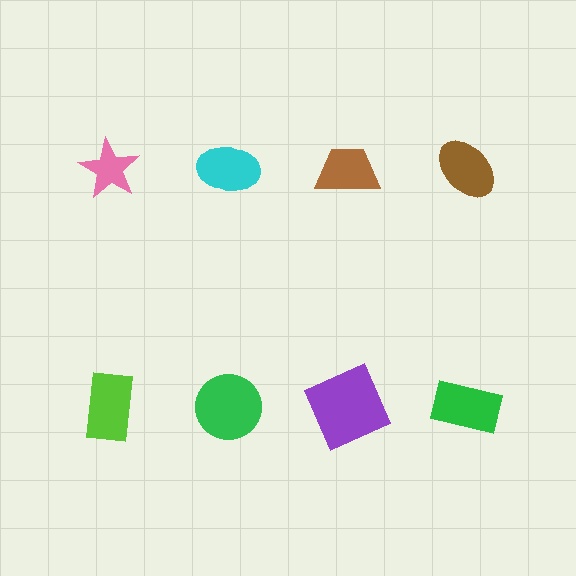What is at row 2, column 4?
A green rectangle.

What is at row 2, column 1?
A lime rectangle.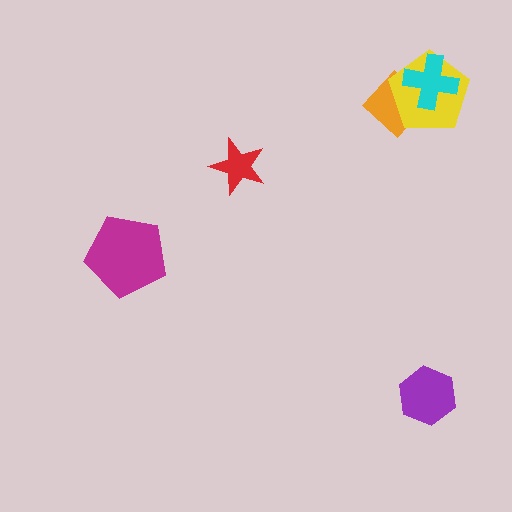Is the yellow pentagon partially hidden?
Yes, it is partially covered by another shape.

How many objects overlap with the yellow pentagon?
2 objects overlap with the yellow pentagon.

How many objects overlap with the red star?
0 objects overlap with the red star.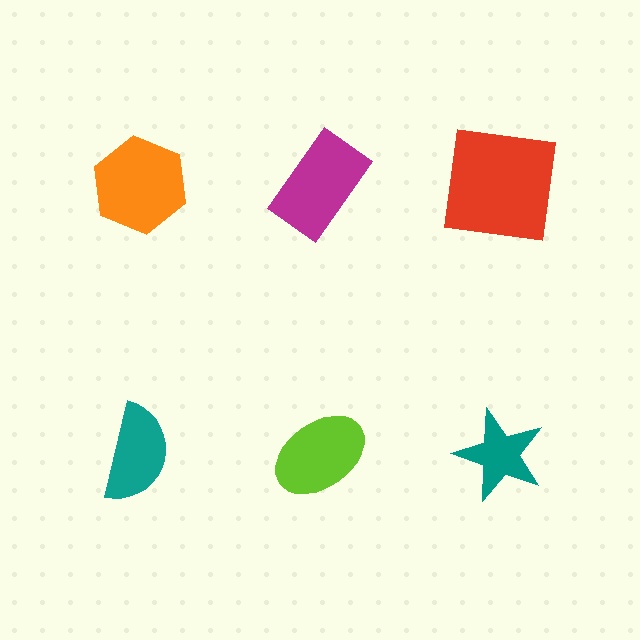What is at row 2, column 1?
A teal semicircle.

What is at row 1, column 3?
A red square.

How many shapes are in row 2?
3 shapes.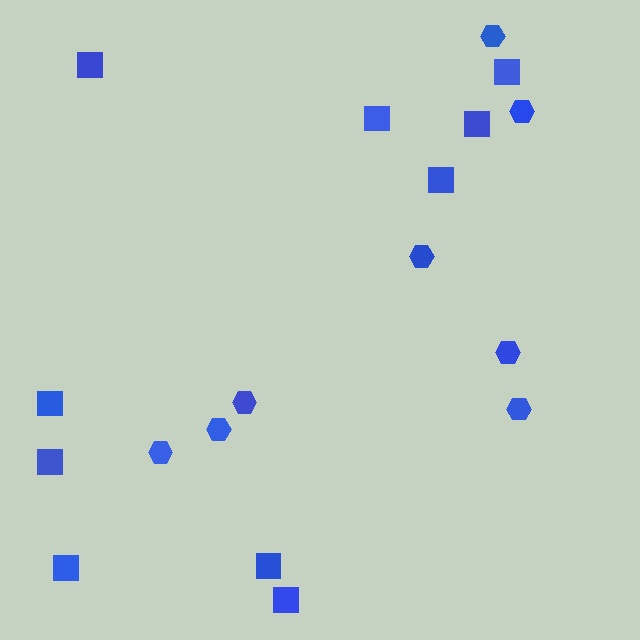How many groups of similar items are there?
There are 2 groups: one group of squares (10) and one group of hexagons (8).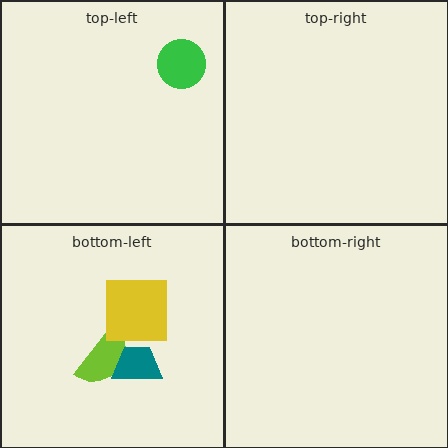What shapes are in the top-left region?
The green circle.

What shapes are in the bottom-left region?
The lime semicircle, the teal trapezoid, the yellow square.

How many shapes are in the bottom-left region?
3.